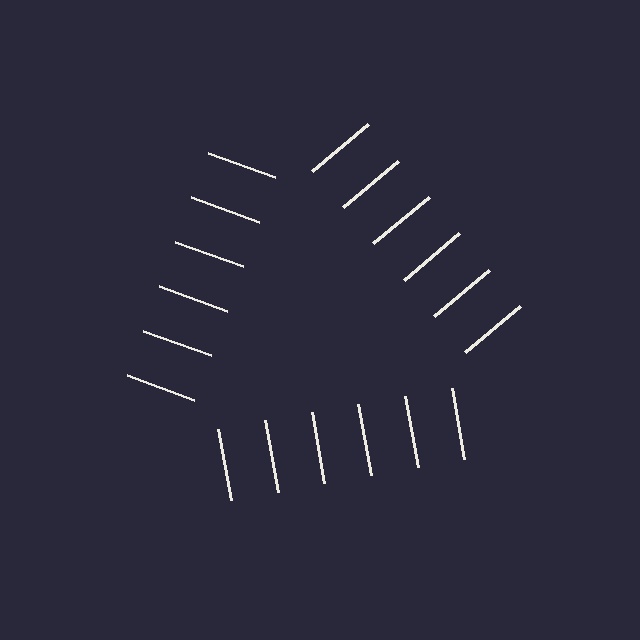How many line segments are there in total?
18 — 6 along each of the 3 edges.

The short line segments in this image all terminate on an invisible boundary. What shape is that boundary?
An illusory triangle — the line segments terminate on its edges but no continuous stroke is drawn.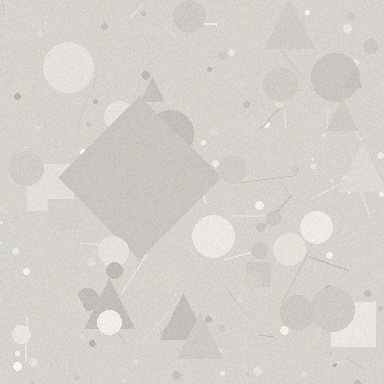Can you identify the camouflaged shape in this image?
The camouflaged shape is a diamond.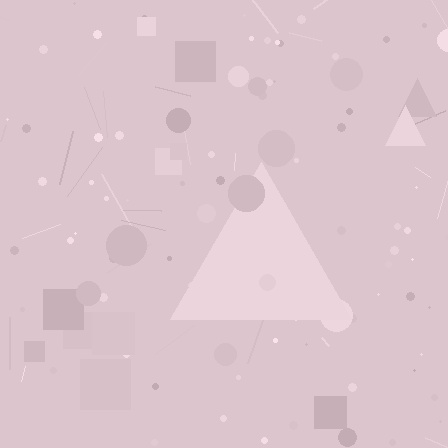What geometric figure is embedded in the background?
A triangle is embedded in the background.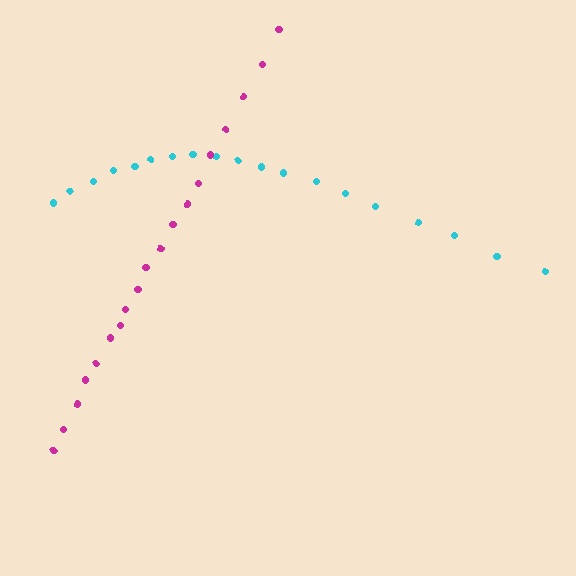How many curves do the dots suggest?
There are 2 distinct paths.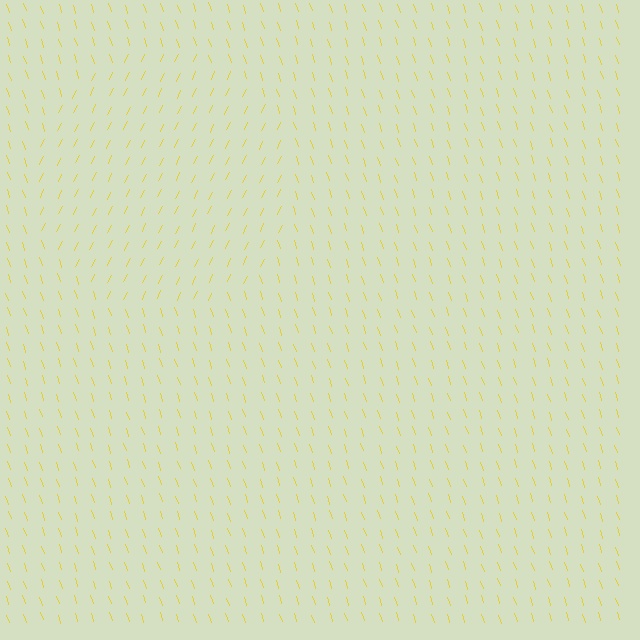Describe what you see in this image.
The image is filled with small yellow line segments. A circle region in the image has lines oriented differently from the surrounding lines, creating a visible texture boundary.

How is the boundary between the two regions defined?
The boundary is defined purely by a change in line orientation (approximately 45 degrees difference). All lines are the same color and thickness.